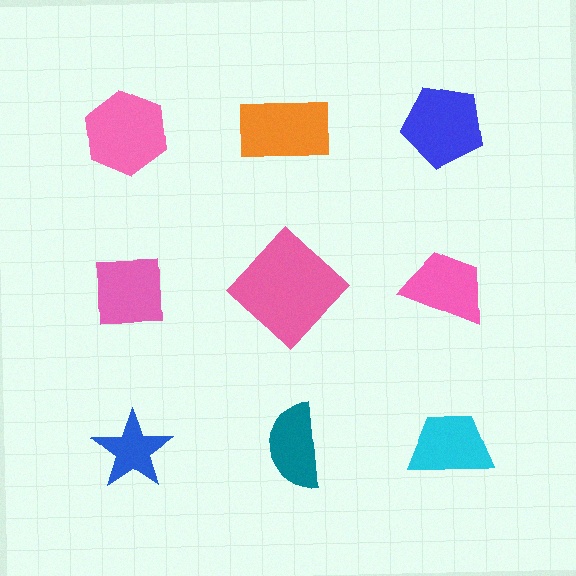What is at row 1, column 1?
A pink hexagon.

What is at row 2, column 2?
A pink diamond.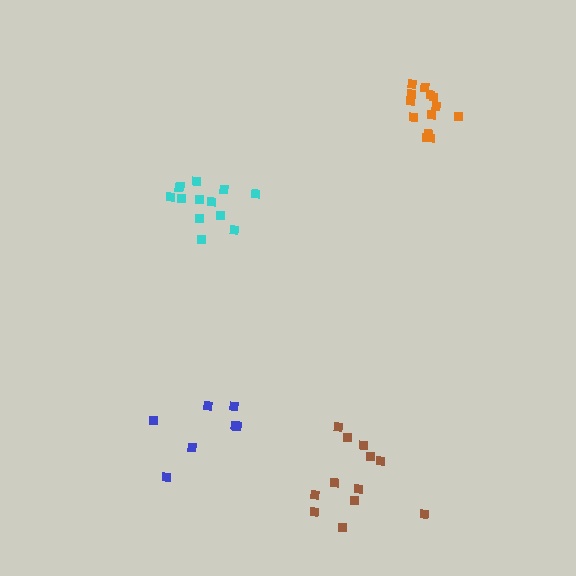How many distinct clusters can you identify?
There are 4 distinct clusters.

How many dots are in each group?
Group 1: 13 dots, Group 2: 13 dots, Group 3: 7 dots, Group 4: 12 dots (45 total).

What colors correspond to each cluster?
The clusters are colored: cyan, orange, blue, brown.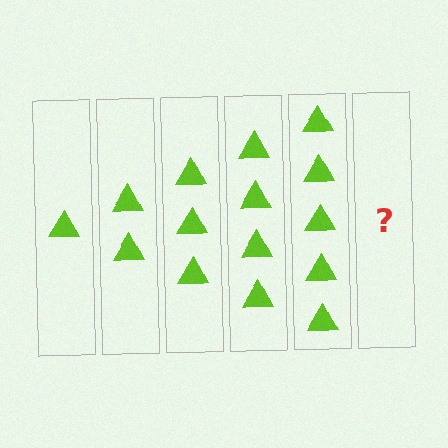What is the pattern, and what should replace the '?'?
The pattern is that each step adds one more triangle. The '?' should be 6 triangles.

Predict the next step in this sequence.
The next step is 6 triangles.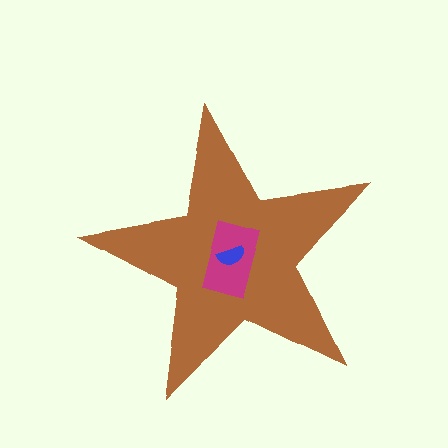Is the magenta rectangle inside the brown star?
Yes.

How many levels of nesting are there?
3.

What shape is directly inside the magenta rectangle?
The blue semicircle.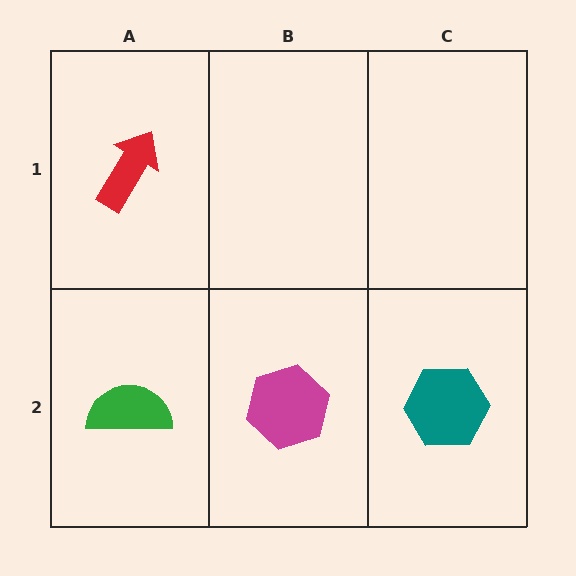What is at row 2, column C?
A teal hexagon.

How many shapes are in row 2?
3 shapes.